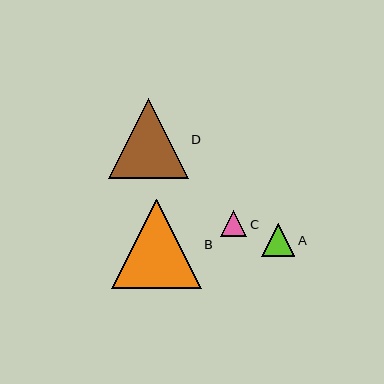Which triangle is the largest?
Triangle B is the largest with a size of approximately 90 pixels.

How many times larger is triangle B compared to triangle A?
Triangle B is approximately 2.7 times the size of triangle A.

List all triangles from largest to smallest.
From largest to smallest: B, D, A, C.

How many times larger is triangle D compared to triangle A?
Triangle D is approximately 2.4 times the size of triangle A.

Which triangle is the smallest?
Triangle C is the smallest with a size of approximately 26 pixels.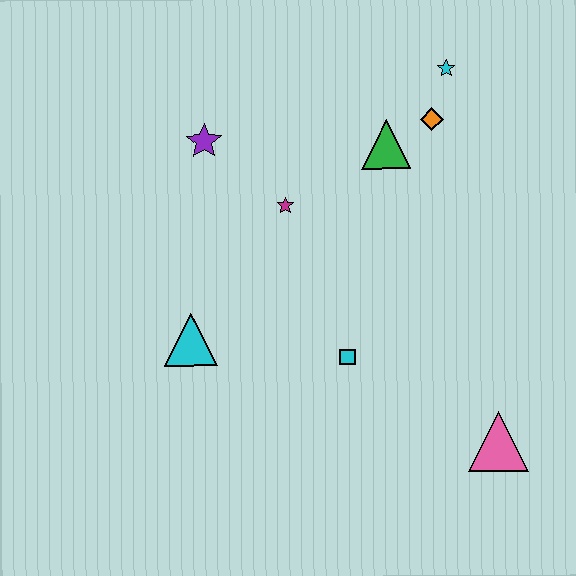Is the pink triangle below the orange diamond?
Yes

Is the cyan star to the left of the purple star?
No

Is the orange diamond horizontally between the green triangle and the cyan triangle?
No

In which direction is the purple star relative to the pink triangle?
The purple star is above the pink triangle.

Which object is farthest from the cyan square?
The cyan star is farthest from the cyan square.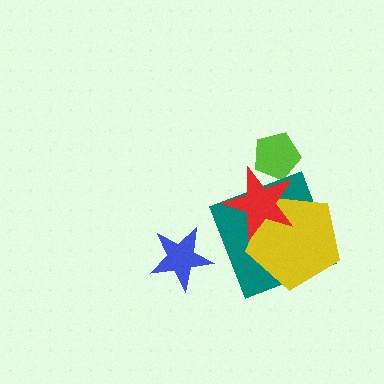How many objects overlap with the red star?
3 objects overlap with the red star.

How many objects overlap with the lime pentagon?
1 object overlaps with the lime pentagon.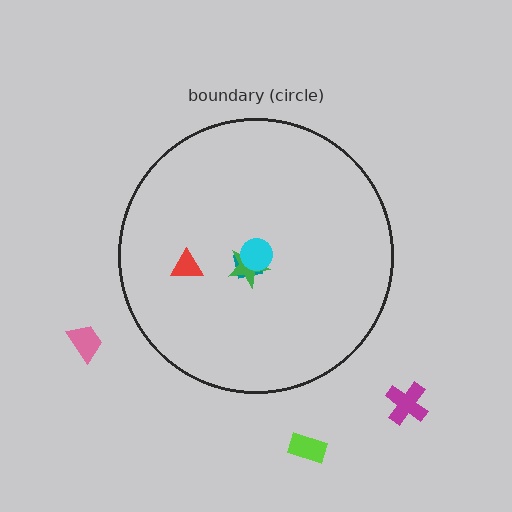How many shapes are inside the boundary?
4 inside, 3 outside.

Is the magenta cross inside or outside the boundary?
Outside.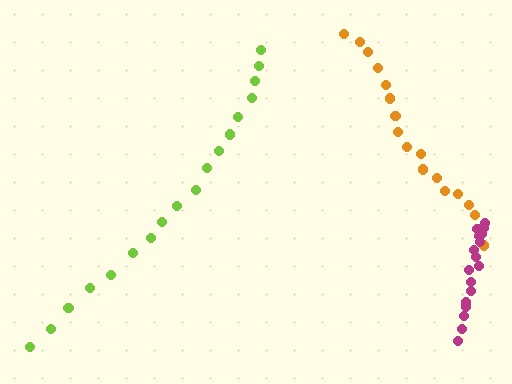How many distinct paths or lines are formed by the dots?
There are 3 distinct paths.